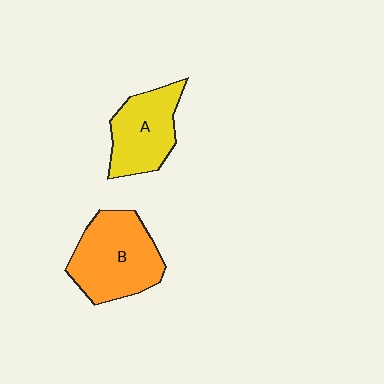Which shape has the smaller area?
Shape A (yellow).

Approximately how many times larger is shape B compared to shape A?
Approximately 1.3 times.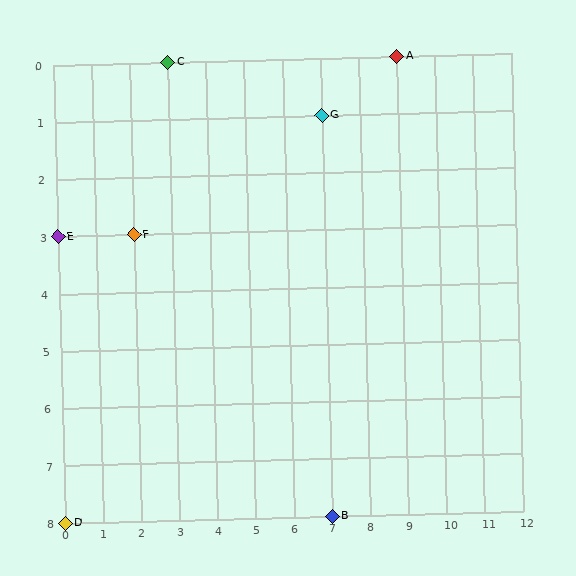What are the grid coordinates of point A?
Point A is at grid coordinates (9, 0).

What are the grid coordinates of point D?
Point D is at grid coordinates (0, 8).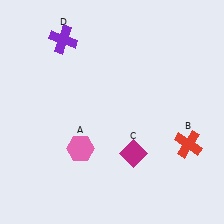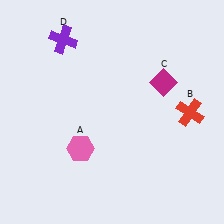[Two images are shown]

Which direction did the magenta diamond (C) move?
The magenta diamond (C) moved up.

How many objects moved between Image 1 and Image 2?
2 objects moved between the two images.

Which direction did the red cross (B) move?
The red cross (B) moved up.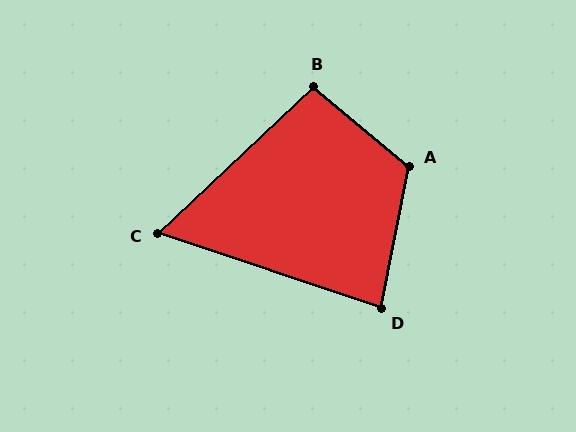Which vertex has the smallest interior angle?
C, at approximately 62 degrees.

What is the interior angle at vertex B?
Approximately 97 degrees (obtuse).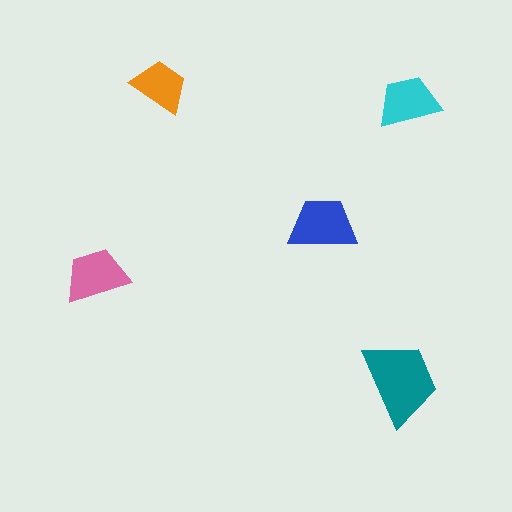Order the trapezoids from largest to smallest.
the teal one, the blue one, the pink one, the cyan one, the orange one.